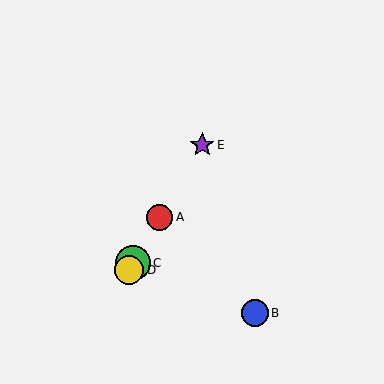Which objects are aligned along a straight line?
Objects A, C, D, E are aligned along a straight line.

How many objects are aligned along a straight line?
4 objects (A, C, D, E) are aligned along a straight line.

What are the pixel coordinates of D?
Object D is at (129, 270).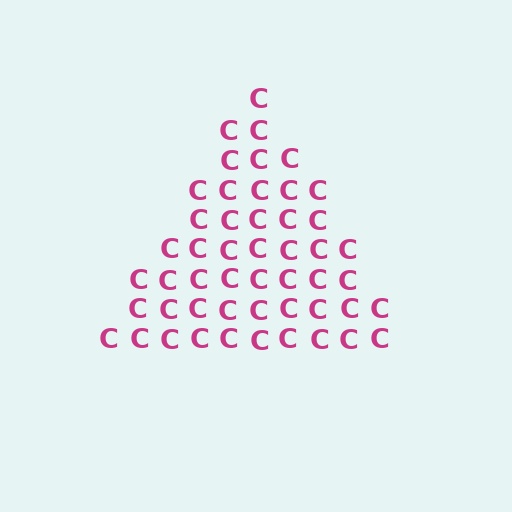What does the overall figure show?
The overall figure shows a triangle.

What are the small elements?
The small elements are letter C's.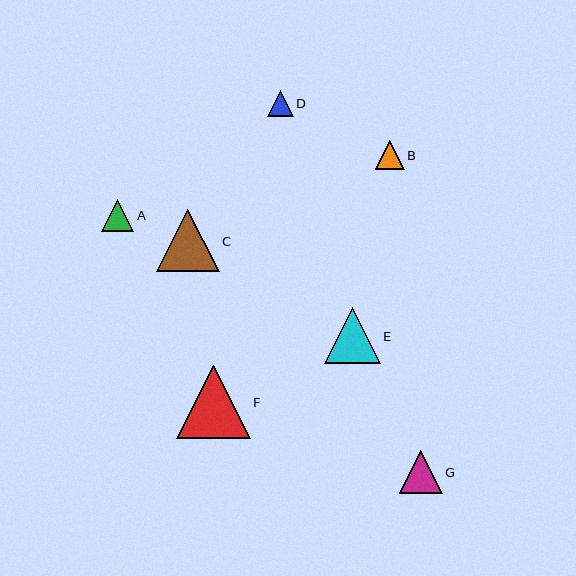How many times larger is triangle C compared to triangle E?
Triangle C is approximately 1.1 times the size of triangle E.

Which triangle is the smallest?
Triangle D is the smallest with a size of approximately 26 pixels.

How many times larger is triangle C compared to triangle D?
Triangle C is approximately 2.4 times the size of triangle D.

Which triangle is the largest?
Triangle F is the largest with a size of approximately 74 pixels.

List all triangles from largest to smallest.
From largest to smallest: F, C, E, G, A, B, D.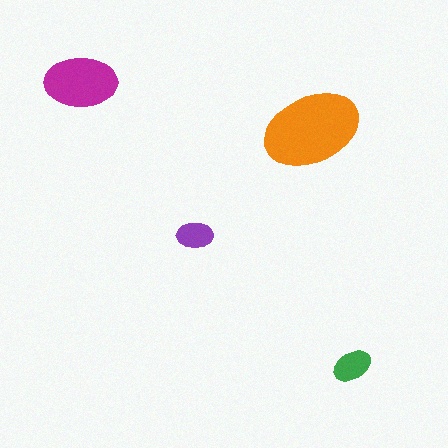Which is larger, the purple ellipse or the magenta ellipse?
The magenta one.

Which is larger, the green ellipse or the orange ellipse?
The orange one.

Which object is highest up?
The magenta ellipse is topmost.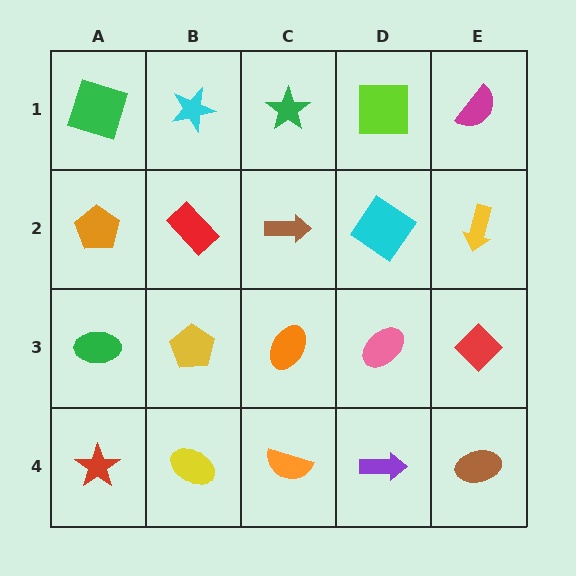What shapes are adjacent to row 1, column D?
A cyan diamond (row 2, column D), a green star (row 1, column C), a magenta semicircle (row 1, column E).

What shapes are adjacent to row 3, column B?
A red rectangle (row 2, column B), a yellow ellipse (row 4, column B), a green ellipse (row 3, column A), an orange ellipse (row 3, column C).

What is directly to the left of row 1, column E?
A lime square.